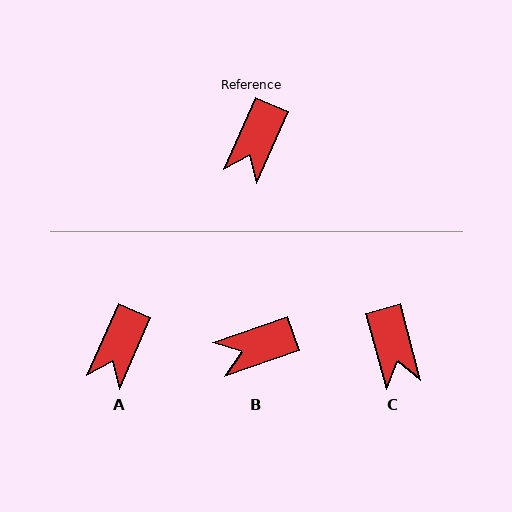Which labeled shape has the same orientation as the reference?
A.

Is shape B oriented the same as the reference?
No, it is off by about 47 degrees.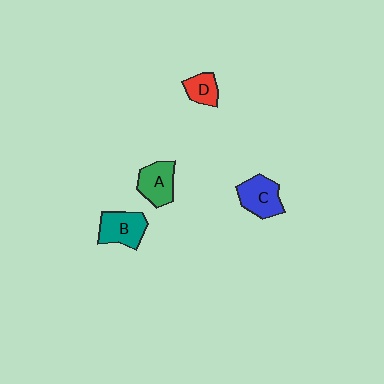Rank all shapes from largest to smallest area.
From largest to smallest: C (blue), B (teal), A (green), D (red).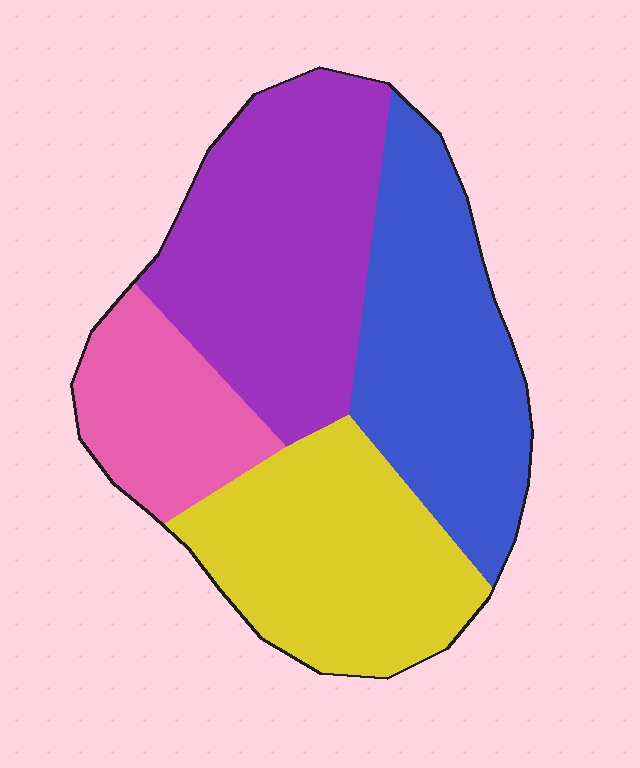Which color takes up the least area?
Pink, at roughly 15%.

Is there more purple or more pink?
Purple.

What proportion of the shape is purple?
Purple takes up about one third (1/3) of the shape.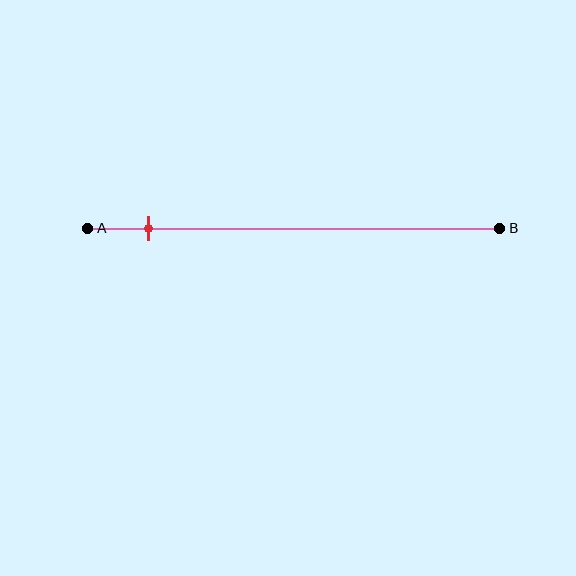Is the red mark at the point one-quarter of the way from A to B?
No, the mark is at about 15% from A, not at the 25% one-quarter point.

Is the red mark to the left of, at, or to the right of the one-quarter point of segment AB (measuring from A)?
The red mark is to the left of the one-quarter point of segment AB.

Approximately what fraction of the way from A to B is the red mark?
The red mark is approximately 15% of the way from A to B.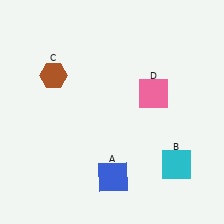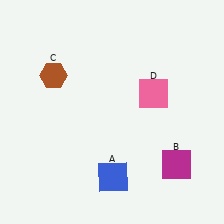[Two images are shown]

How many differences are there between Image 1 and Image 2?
There is 1 difference between the two images.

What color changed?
The square (B) changed from cyan in Image 1 to magenta in Image 2.